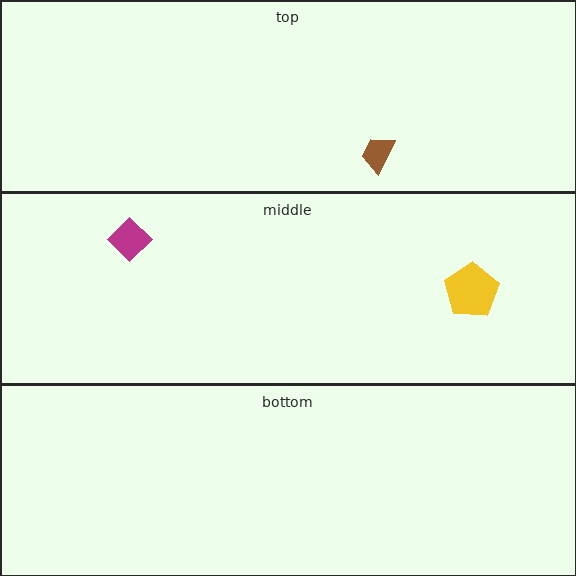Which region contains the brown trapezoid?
The top region.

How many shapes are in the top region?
1.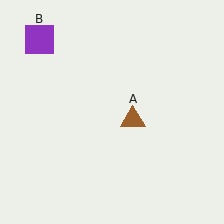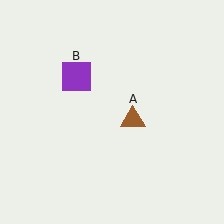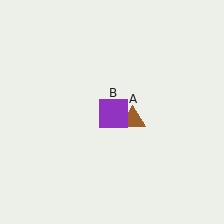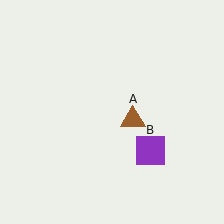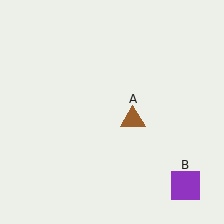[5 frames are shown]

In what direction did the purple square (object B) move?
The purple square (object B) moved down and to the right.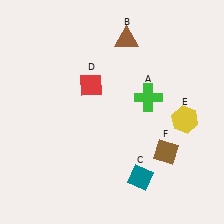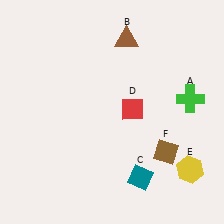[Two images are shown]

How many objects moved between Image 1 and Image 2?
3 objects moved between the two images.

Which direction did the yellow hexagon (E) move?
The yellow hexagon (E) moved down.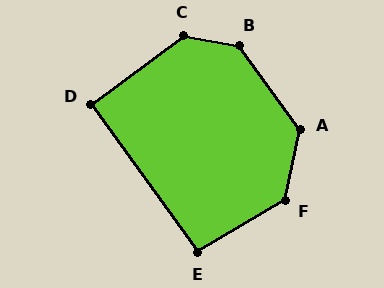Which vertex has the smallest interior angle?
D, at approximately 91 degrees.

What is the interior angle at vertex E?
Approximately 95 degrees (obtuse).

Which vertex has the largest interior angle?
B, at approximately 137 degrees.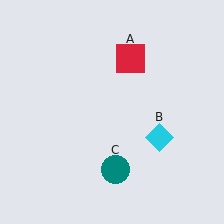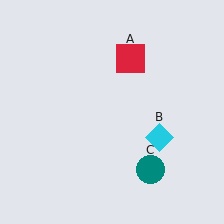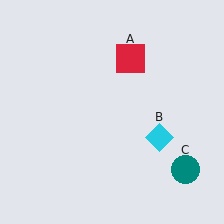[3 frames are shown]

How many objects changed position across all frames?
1 object changed position: teal circle (object C).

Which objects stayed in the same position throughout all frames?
Red square (object A) and cyan diamond (object B) remained stationary.